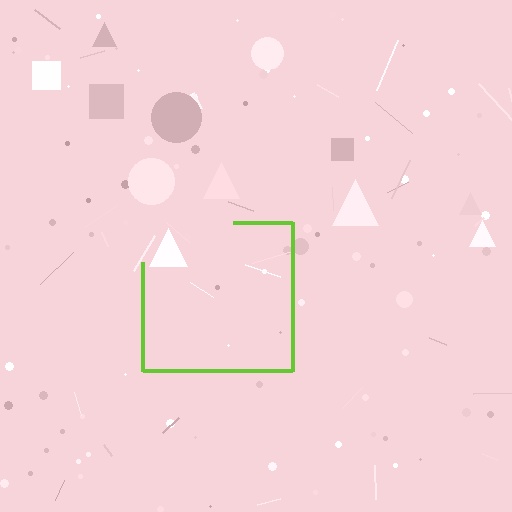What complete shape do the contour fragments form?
The contour fragments form a square.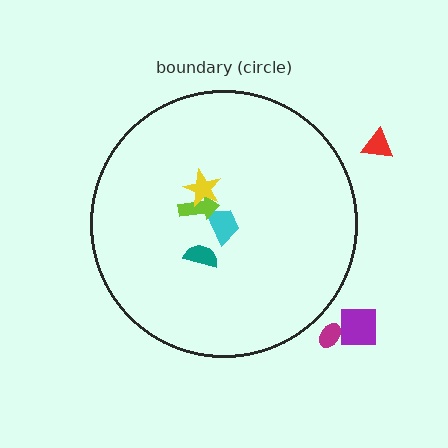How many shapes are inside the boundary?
4 inside, 3 outside.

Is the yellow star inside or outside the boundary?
Inside.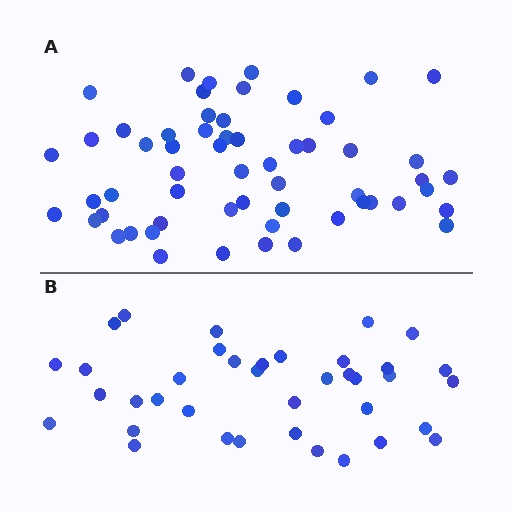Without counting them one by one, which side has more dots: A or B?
Region A (the top region) has more dots.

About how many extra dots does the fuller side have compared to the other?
Region A has approximately 20 more dots than region B.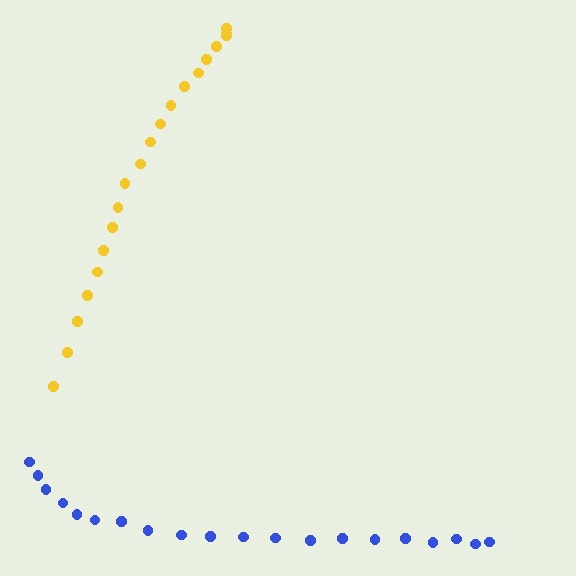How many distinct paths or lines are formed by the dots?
There are 2 distinct paths.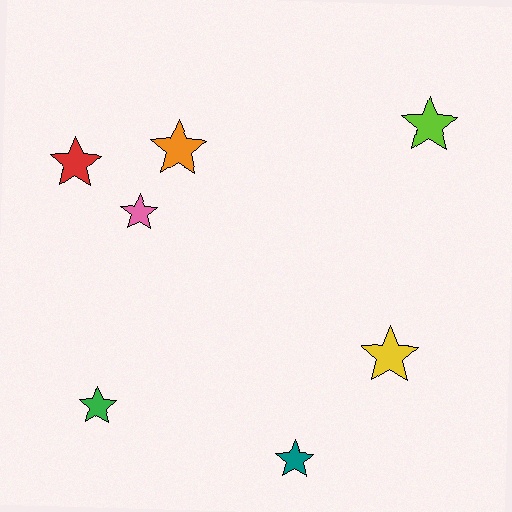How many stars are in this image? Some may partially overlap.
There are 7 stars.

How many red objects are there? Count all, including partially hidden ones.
There is 1 red object.